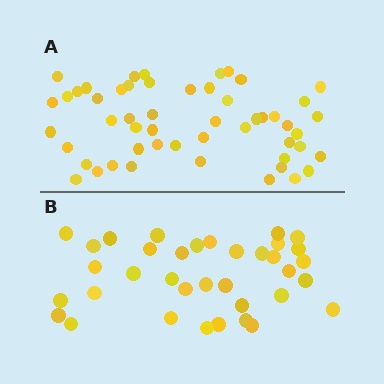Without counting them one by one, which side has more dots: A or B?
Region A (the top region) has more dots.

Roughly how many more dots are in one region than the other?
Region A has approximately 15 more dots than region B.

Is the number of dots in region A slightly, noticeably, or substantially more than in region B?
Region A has noticeably more, but not dramatically so. The ratio is roughly 1.4 to 1.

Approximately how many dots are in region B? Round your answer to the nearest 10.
About 40 dots. (The exact count is 36, which rounds to 40.)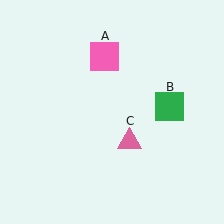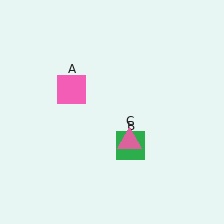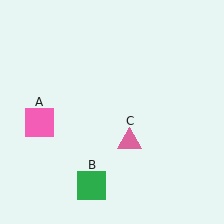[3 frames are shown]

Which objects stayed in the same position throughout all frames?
Pink triangle (object C) remained stationary.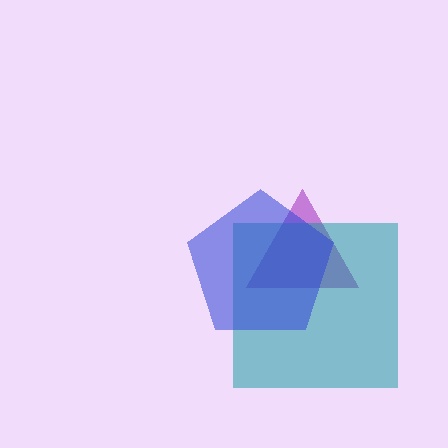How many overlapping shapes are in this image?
There are 3 overlapping shapes in the image.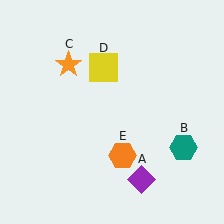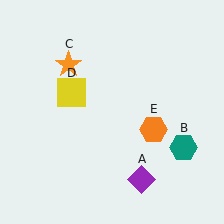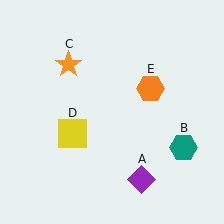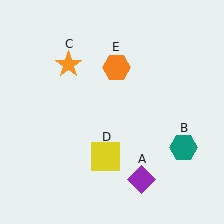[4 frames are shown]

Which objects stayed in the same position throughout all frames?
Purple diamond (object A) and teal hexagon (object B) and orange star (object C) remained stationary.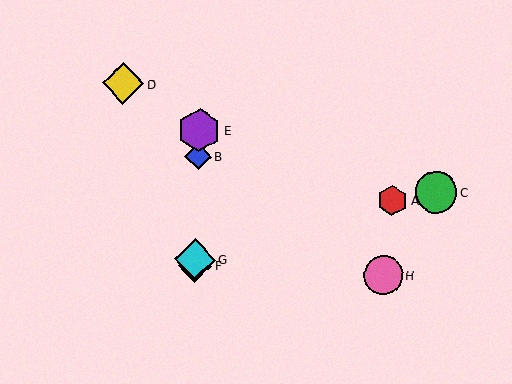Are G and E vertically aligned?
Yes, both are at x≈195.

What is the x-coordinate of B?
Object B is at x≈198.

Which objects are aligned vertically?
Objects B, E, F, G are aligned vertically.